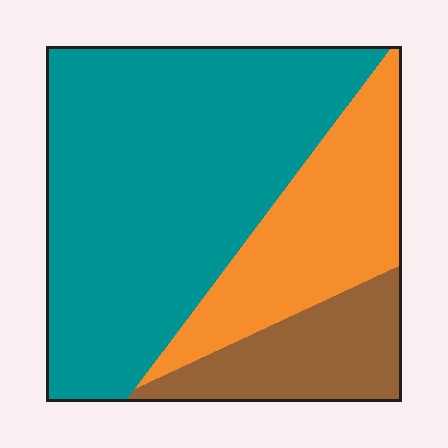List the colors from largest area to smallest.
From largest to smallest: teal, orange, brown.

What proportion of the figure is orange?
Orange covers roughly 25% of the figure.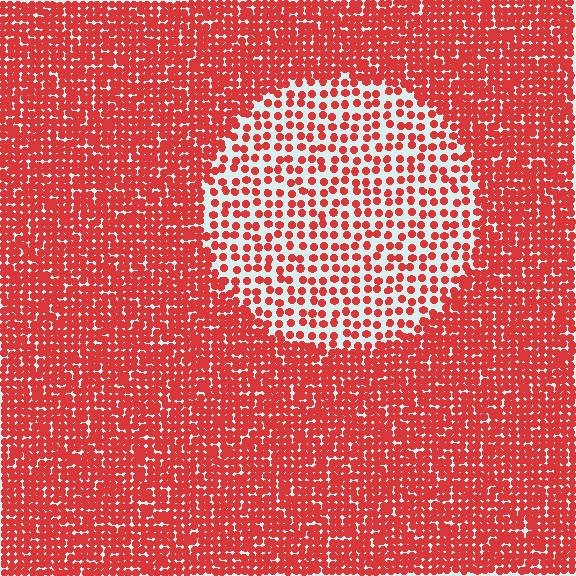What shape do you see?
I see a circle.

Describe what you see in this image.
The image contains small red elements arranged at two different densities. A circle-shaped region is visible where the elements are less densely packed than the surrounding area.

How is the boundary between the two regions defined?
The boundary is defined by a change in element density (approximately 2.3x ratio). All elements are the same color, size, and shape.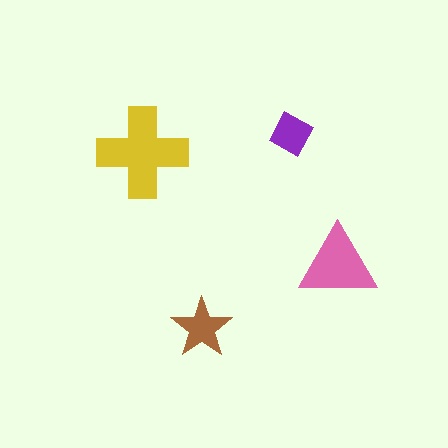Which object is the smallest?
The purple diamond.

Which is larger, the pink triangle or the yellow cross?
The yellow cross.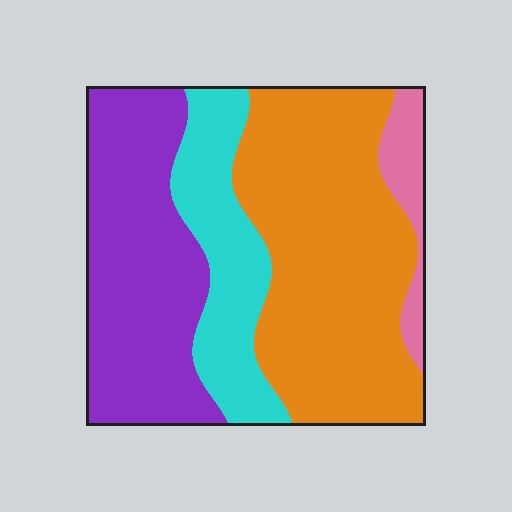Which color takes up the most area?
Orange, at roughly 45%.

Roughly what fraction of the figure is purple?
Purple covers 32% of the figure.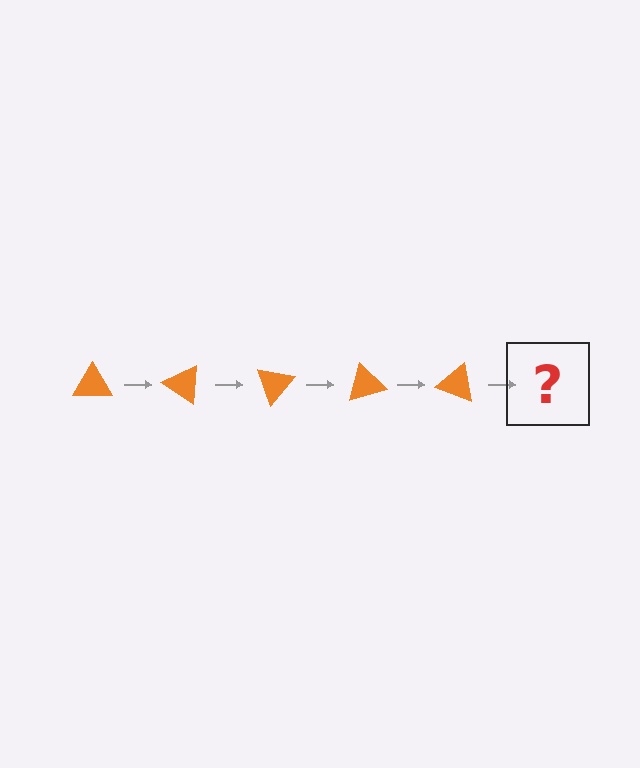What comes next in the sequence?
The next element should be an orange triangle rotated 175 degrees.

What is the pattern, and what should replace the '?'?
The pattern is that the triangle rotates 35 degrees each step. The '?' should be an orange triangle rotated 175 degrees.